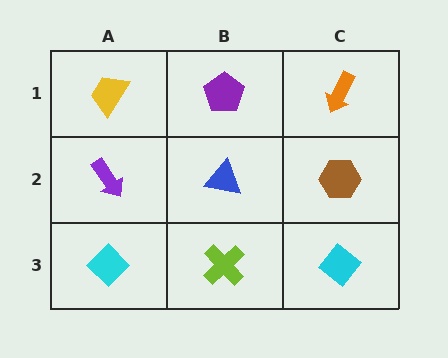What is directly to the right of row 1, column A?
A purple pentagon.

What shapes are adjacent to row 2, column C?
An orange arrow (row 1, column C), a cyan diamond (row 3, column C), a blue triangle (row 2, column B).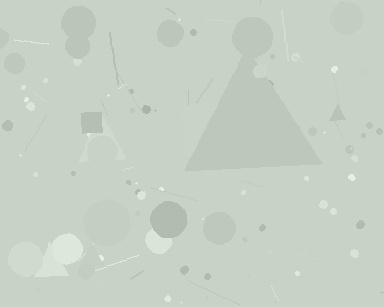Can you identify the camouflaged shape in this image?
The camouflaged shape is a triangle.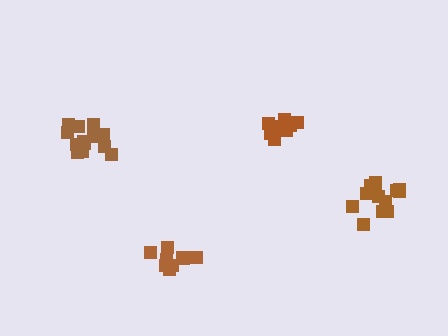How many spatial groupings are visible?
There are 4 spatial groupings.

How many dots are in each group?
Group 1: 14 dots, Group 2: 13 dots, Group 3: 10 dots, Group 4: 9 dots (46 total).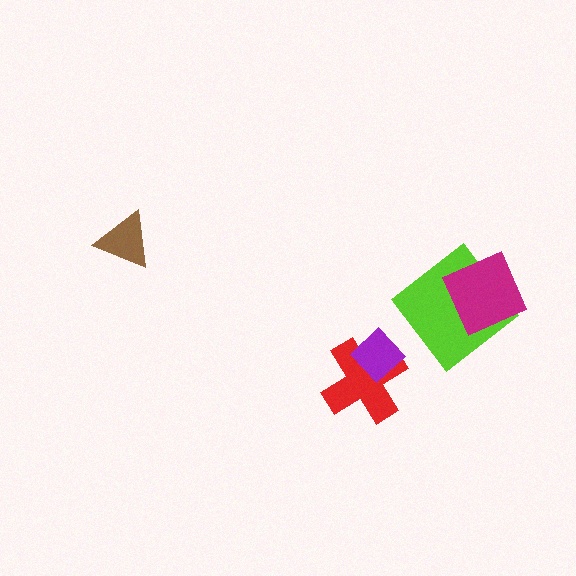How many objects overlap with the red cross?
1 object overlaps with the red cross.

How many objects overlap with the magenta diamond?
1 object overlaps with the magenta diamond.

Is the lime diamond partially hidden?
Yes, it is partially covered by another shape.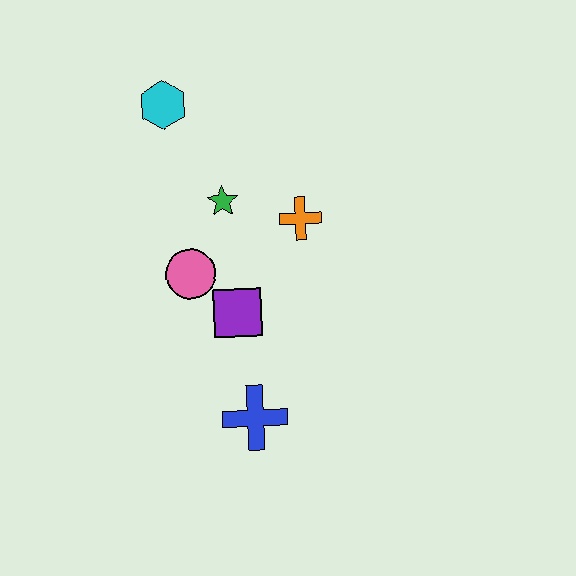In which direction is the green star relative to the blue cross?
The green star is above the blue cross.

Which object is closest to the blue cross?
The purple square is closest to the blue cross.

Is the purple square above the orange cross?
No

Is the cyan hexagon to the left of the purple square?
Yes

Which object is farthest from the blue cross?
The cyan hexagon is farthest from the blue cross.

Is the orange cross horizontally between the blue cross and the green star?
No